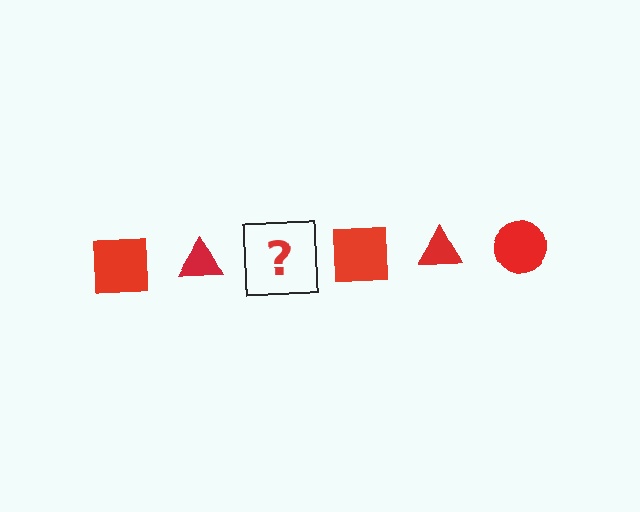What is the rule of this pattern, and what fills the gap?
The rule is that the pattern cycles through square, triangle, circle shapes in red. The gap should be filled with a red circle.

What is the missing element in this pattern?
The missing element is a red circle.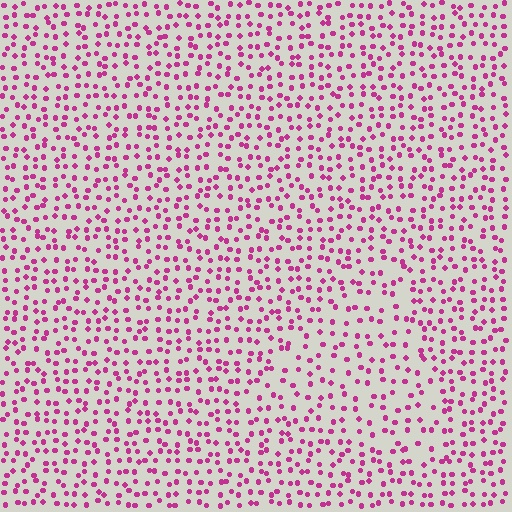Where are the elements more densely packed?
The elements are more densely packed outside the triangle boundary.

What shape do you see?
I see a triangle.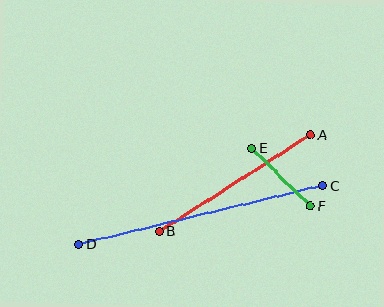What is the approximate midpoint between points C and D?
The midpoint is at approximately (201, 215) pixels.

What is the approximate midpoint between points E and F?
The midpoint is at approximately (281, 177) pixels.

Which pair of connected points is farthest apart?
Points C and D are farthest apart.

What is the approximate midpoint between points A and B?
The midpoint is at approximately (235, 183) pixels.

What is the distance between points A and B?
The distance is approximately 179 pixels.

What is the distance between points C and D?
The distance is approximately 250 pixels.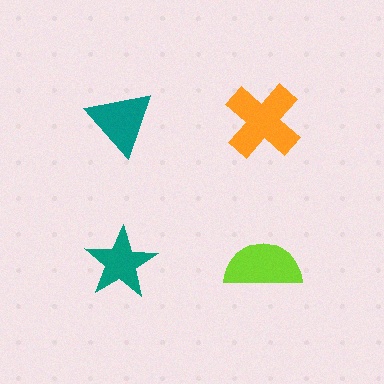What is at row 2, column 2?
A lime semicircle.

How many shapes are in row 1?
2 shapes.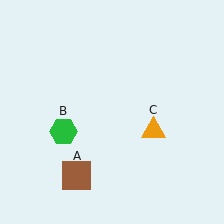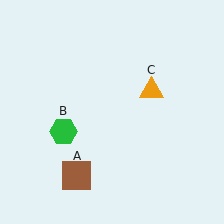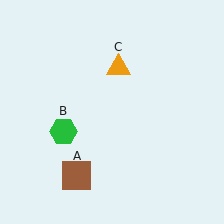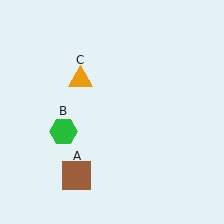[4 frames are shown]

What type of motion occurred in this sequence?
The orange triangle (object C) rotated counterclockwise around the center of the scene.